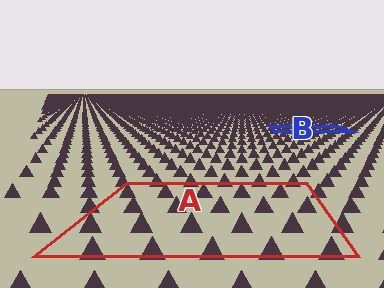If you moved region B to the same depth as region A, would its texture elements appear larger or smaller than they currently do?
They would appear larger. At a closer depth, the same texture elements are projected at a bigger on-screen size.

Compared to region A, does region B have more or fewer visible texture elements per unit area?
Region B has more texture elements per unit area — they are packed more densely because it is farther away.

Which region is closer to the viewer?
Region A is closer. The texture elements there are larger and more spread out.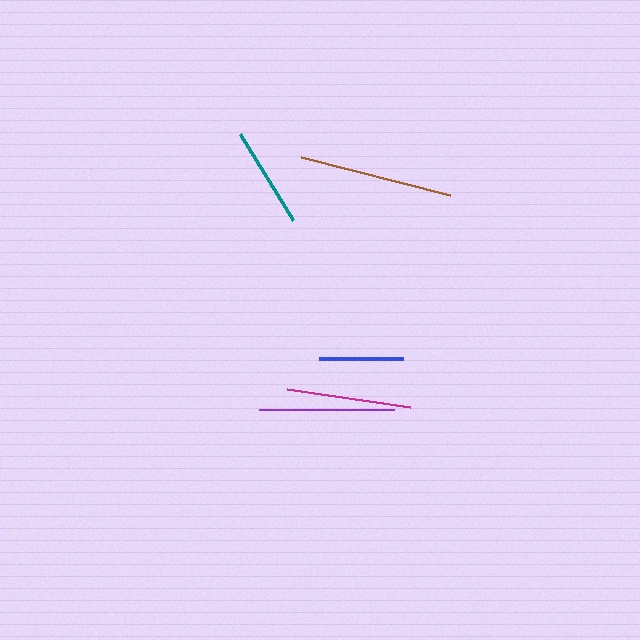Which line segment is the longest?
The brown line is the longest at approximately 154 pixels.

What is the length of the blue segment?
The blue segment is approximately 83 pixels long.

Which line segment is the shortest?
The blue line is the shortest at approximately 83 pixels.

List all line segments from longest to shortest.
From longest to shortest: brown, purple, magenta, teal, blue.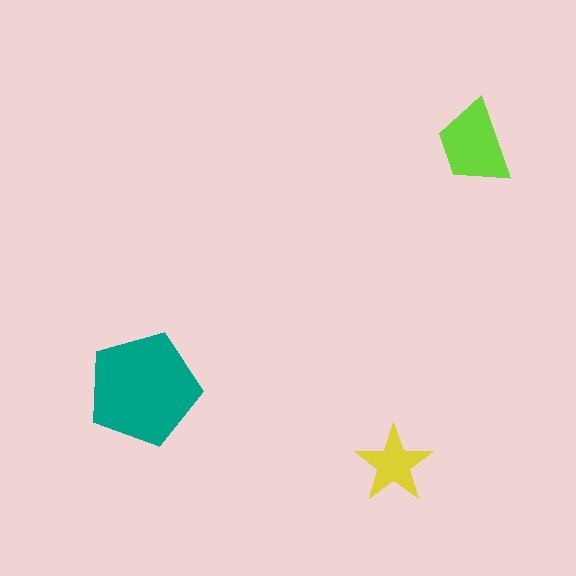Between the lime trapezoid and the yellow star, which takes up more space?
The lime trapezoid.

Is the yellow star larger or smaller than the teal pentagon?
Smaller.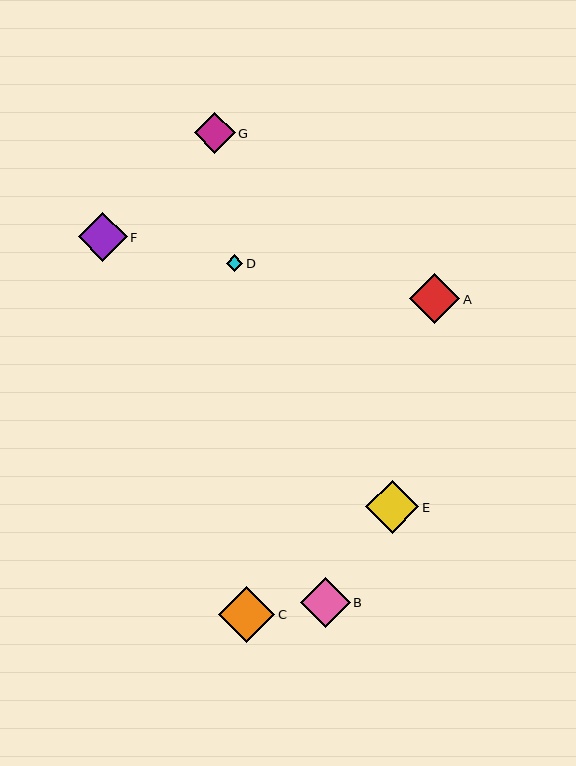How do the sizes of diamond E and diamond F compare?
Diamond E and diamond F are approximately the same size.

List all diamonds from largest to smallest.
From largest to smallest: C, E, A, B, F, G, D.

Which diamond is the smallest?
Diamond D is the smallest with a size of approximately 16 pixels.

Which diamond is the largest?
Diamond C is the largest with a size of approximately 56 pixels.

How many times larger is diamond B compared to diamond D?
Diamond B is approximately 3.0 times the size of diamond D.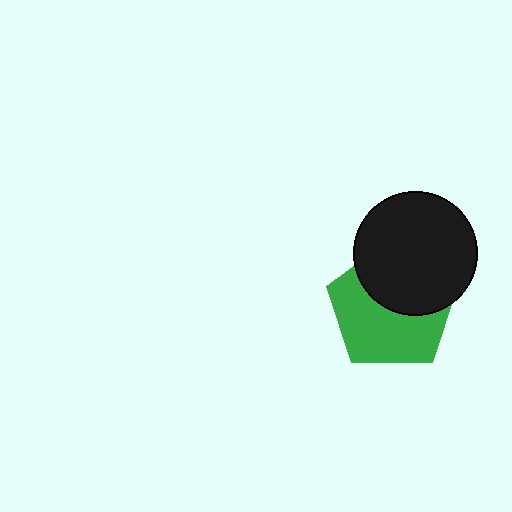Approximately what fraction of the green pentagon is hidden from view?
Roughly 43% of the green pentagon is hidden behind the black circle.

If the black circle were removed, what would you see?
You would see the complete green pentagon.